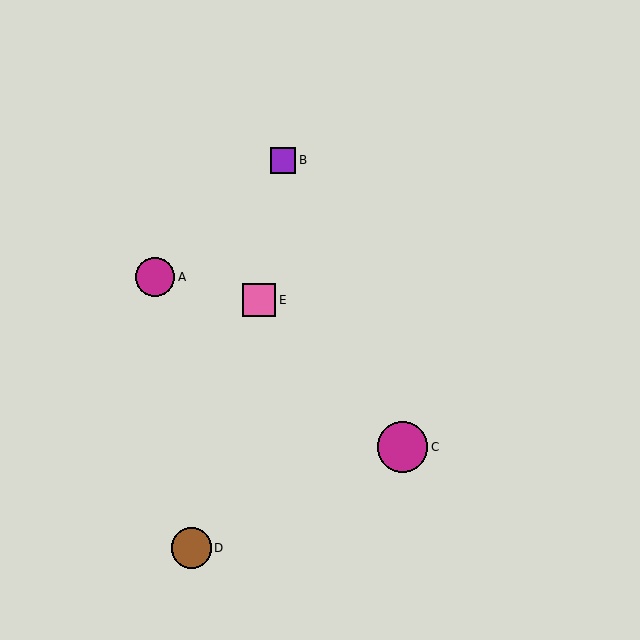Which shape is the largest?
The magenta circle (labeled C) is the largest.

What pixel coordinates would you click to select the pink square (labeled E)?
Click at (259, 300) to select the pink square E.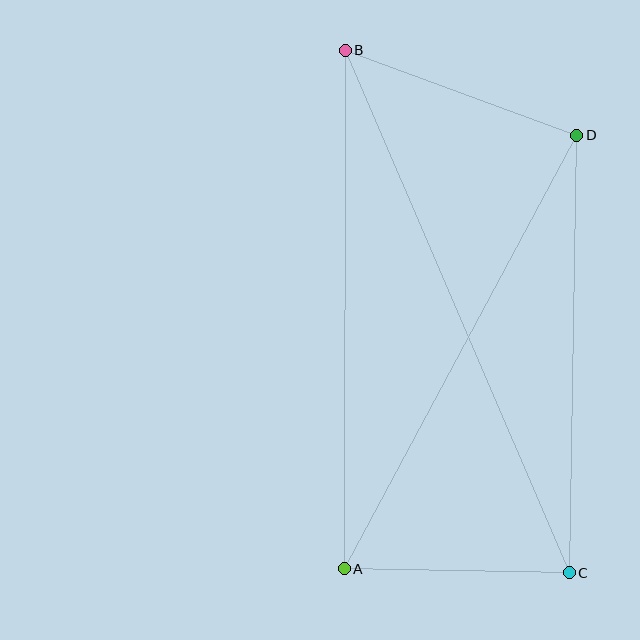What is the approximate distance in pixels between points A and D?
The distance between A and D is approximately 492 pixels.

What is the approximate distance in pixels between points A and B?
The distance between A and B is approximately 518 pixels.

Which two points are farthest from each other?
Points B and C are farthest from each other.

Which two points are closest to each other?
Points A and C are closest to each other.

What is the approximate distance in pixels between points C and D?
The distance between C and D is approximately 438 pixels.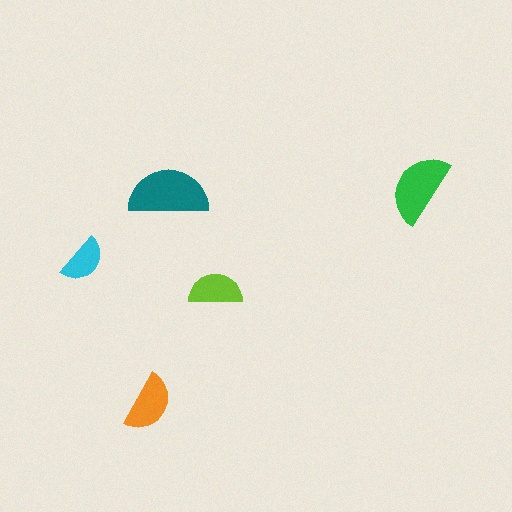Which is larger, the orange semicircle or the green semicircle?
The green one.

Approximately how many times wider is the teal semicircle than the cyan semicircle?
About 1.5 times wider.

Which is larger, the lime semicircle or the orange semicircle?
The orange one.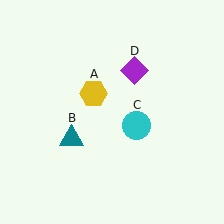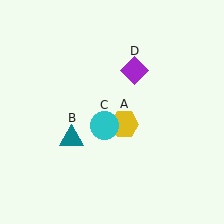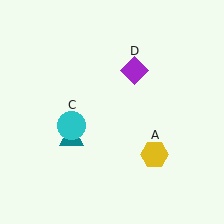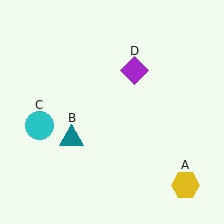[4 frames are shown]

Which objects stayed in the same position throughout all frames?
Teal triangle (object B) and purple diamond (object D) remained stationary.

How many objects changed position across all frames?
2 objects changed position: yellow hexagon (object A), cyan circle (object C).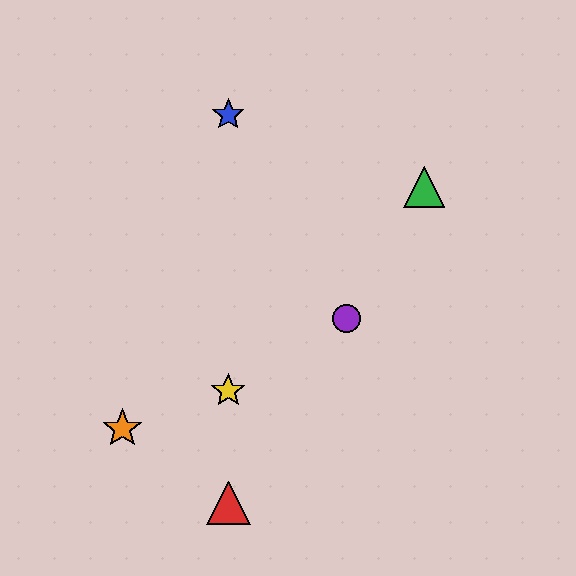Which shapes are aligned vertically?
The red triangle, the blue star, the yellow star are aligned vertically.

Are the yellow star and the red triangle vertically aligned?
Yes, both are at x≈228.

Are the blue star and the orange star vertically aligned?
No, the blue star is at x≈228 and the orange star is at x≈122.